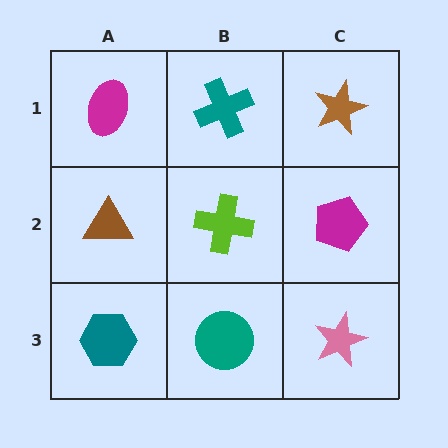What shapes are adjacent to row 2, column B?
A teal cross (row 1, column B), a teal circle (row 3, column B), a brown triangle (row 2, column A), a magenta pentagon (row 2, column C).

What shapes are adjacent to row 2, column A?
A magenta ellipse (row 1, column A), a teal hexagon (row 3, column A), a lime cross (row 2, column B).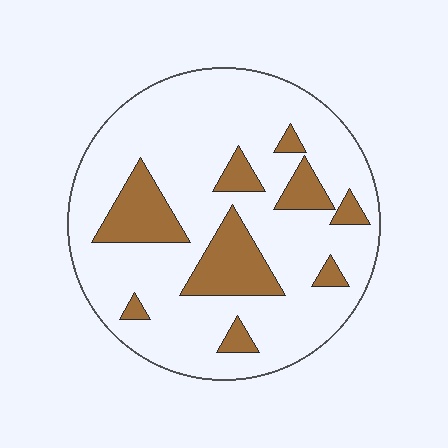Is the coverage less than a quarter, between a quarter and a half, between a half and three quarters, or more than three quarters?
Less than a quarter.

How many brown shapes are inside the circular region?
9.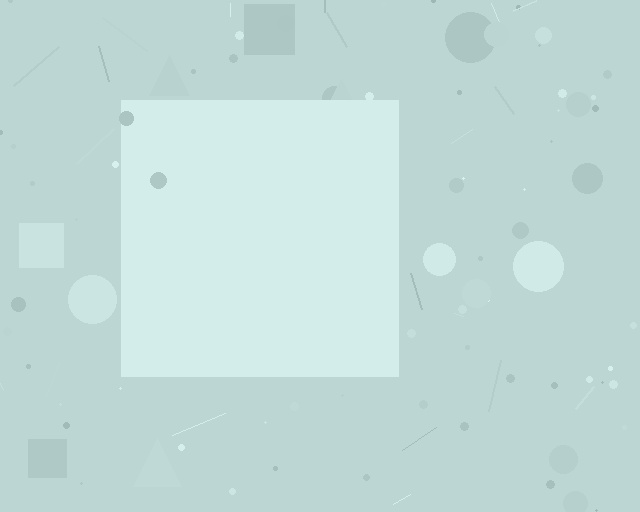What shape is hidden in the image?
A square is hidden in the image.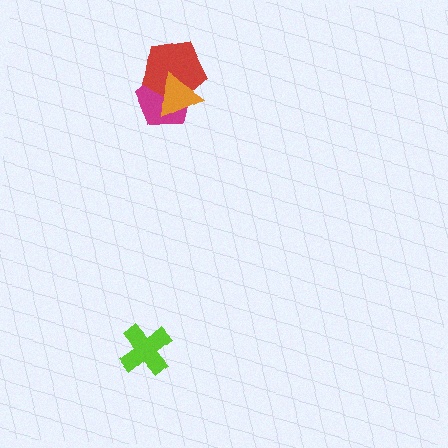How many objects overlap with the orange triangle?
2 objects overlap with the orange triangle.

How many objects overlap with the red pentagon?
2 objects overlap with the red pentagon.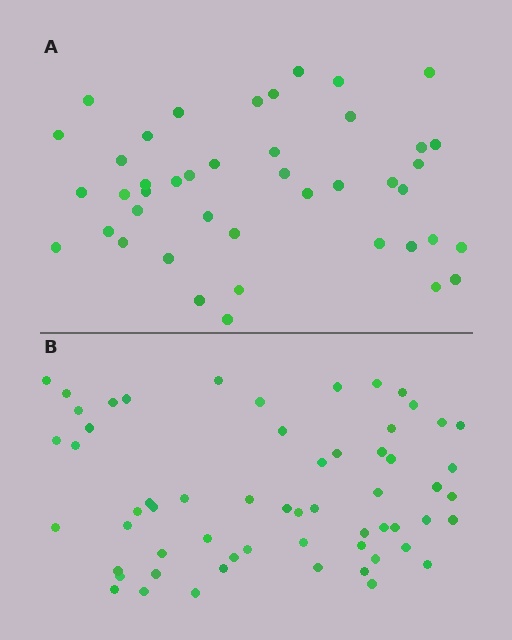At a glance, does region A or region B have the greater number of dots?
Region B (the bottom region) has more dots.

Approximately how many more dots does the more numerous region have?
Region B has approximately 15 more dots than region A.